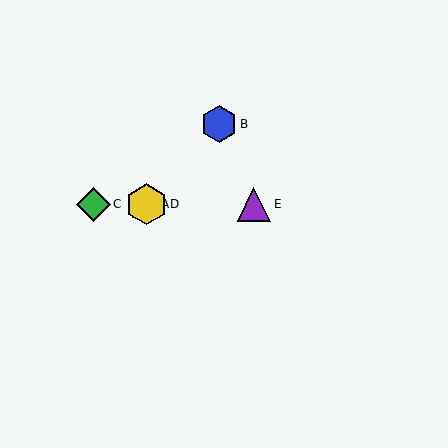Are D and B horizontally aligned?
No, D is at y≈204 and B is at y≈124.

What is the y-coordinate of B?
Object B is at y≈124.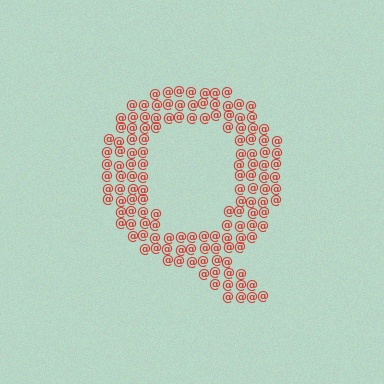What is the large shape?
The large shape is the letter Q.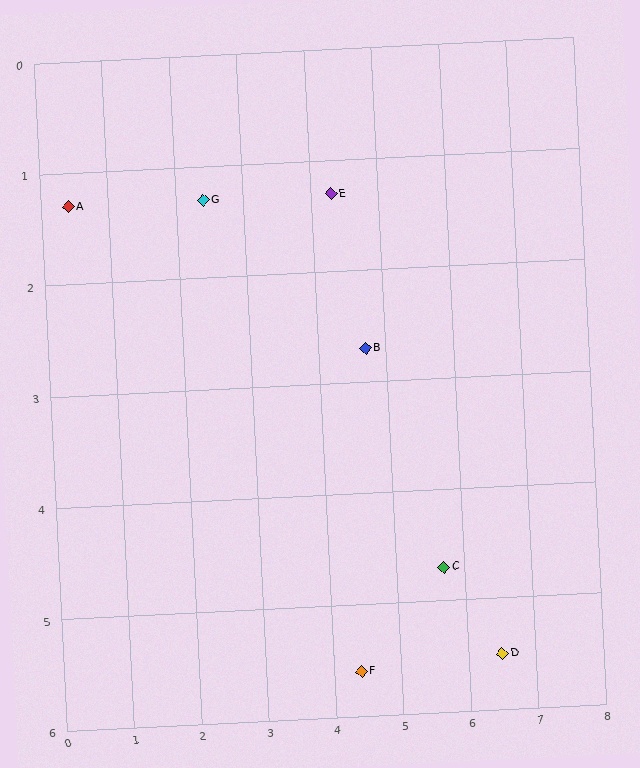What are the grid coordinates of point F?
Point F is at approximately (4.4, 5.6).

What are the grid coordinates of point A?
Point A is at approximately (0.4, 1.3).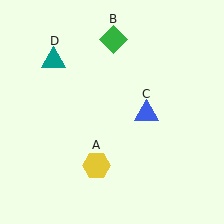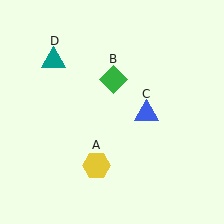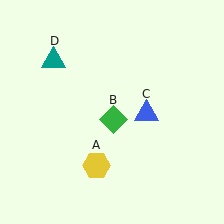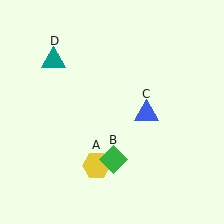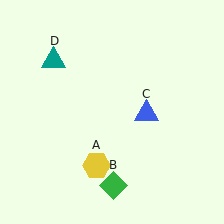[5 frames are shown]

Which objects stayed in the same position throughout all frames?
Yellow hexagon (object A) and blue triangle (object C) and teal triangle (object D) remained stationary.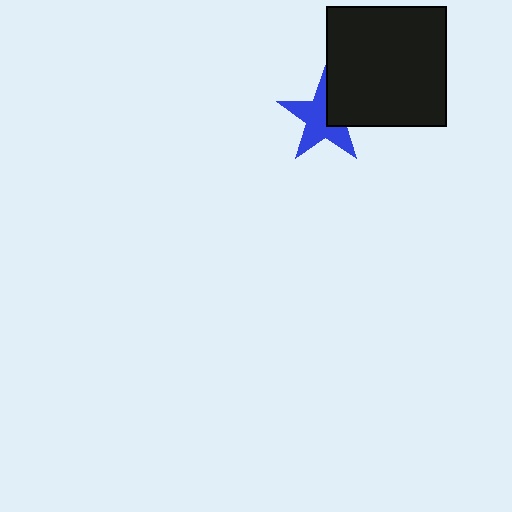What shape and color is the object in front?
The object in front is a black square.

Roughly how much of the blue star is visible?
Most of it is visible (roughly 66%).